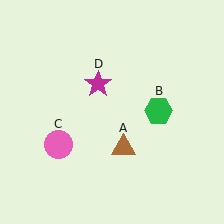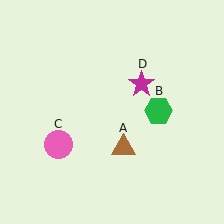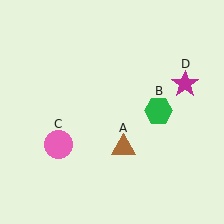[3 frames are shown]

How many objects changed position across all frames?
1 object changed position: magenta star (object D).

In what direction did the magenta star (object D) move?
The magenta star (object D) moved right.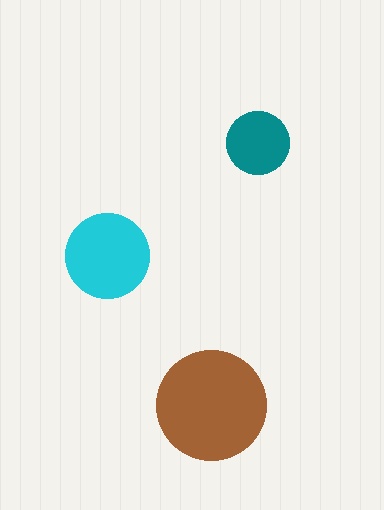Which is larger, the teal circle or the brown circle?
The brown one.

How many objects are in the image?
There are 3 objects in the image.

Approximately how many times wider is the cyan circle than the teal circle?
About 1.5 times wider.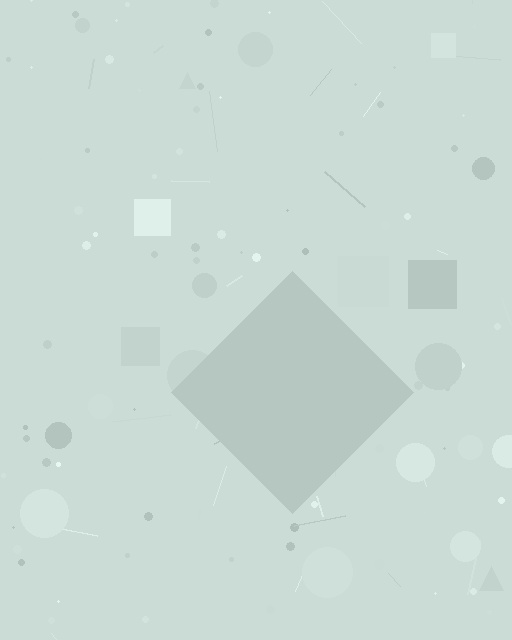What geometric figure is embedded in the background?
A diamond is embedded in the background.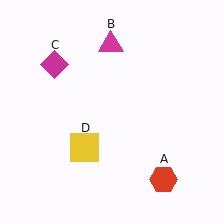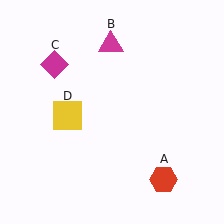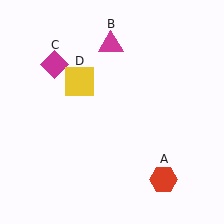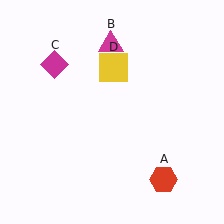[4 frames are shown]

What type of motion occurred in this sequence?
The yellow square (object D) rotated clockwise around the center of the scene.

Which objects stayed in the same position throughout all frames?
Red hexagon (object A) and magenta triangle (object B) and magenta diamond (object C) remained stationary.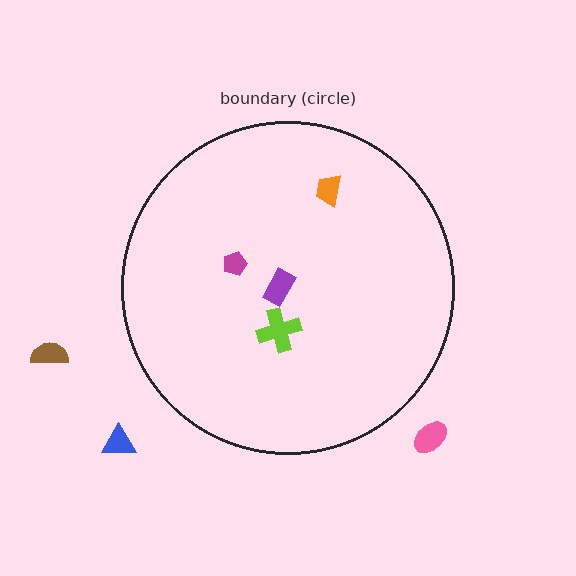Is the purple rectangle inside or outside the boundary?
Inside.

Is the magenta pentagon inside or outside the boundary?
Inside.